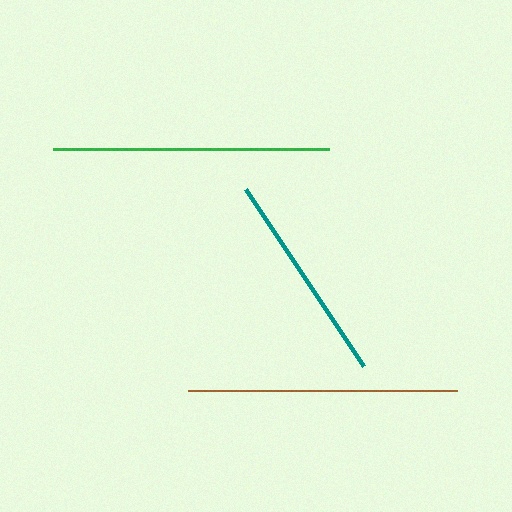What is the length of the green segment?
The green segment is approximately 276 pixels long.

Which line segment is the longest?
The green line is the longest at approximately 276 pixels.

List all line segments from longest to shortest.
From longest to shortest: green, brown, teal.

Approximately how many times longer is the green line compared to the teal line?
The green line is approximately 1.3 times the length of the teal line.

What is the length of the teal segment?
The teal segment is approximately 212 pixels long.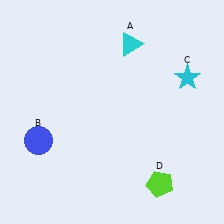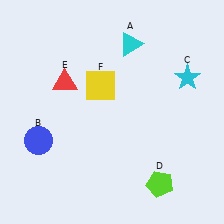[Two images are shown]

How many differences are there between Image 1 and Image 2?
There are 2 differences between the two images.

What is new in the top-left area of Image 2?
A yellow square (F) was added in the top-left area of Image 2.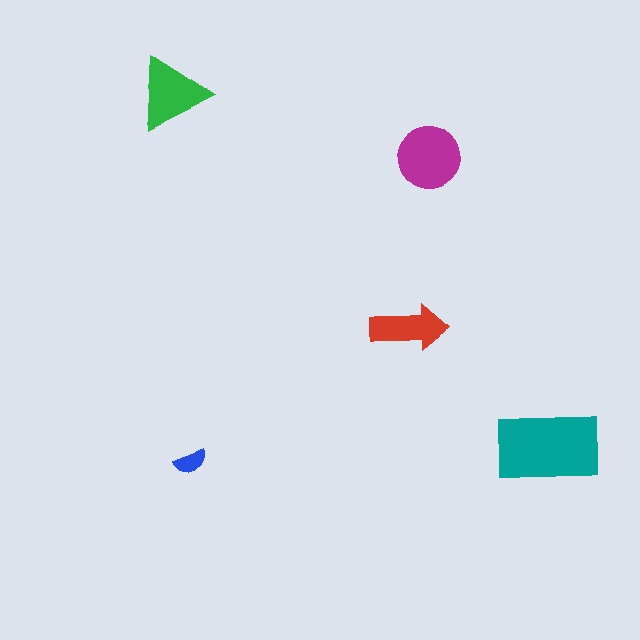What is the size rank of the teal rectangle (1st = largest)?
1st.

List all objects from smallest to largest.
The blue semicircle, the red arrow, the green triangle, the magenta circle, the teal rectangle.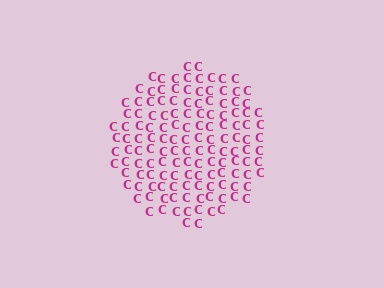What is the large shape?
The large shape is a circle.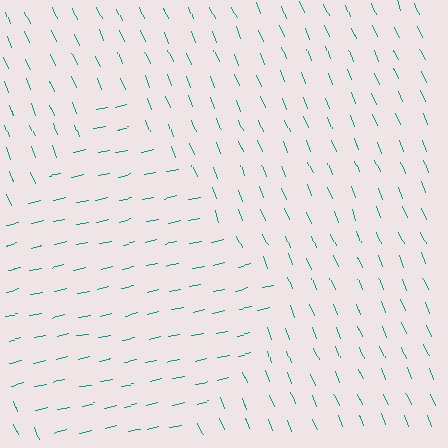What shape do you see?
I see a diamond.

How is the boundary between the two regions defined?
The boundary is defined purely by a change in line orientation (approximately 80 degrees difference). All lines are the same color and thickness.